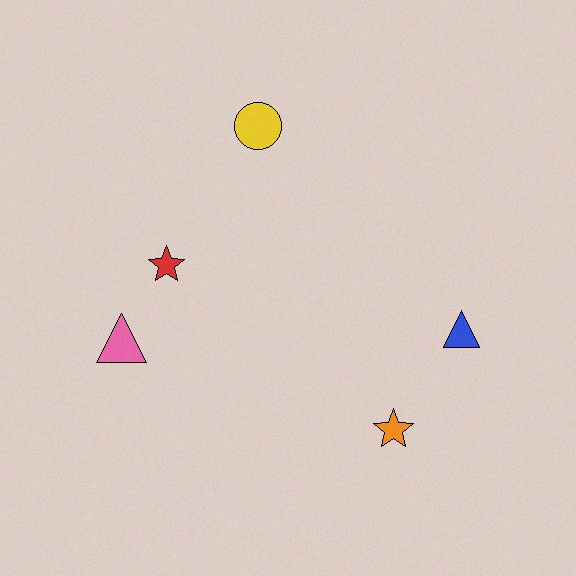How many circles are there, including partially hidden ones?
There is 1 circle.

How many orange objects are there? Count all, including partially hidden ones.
There is 1 orange object.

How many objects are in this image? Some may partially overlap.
There are 5 objects.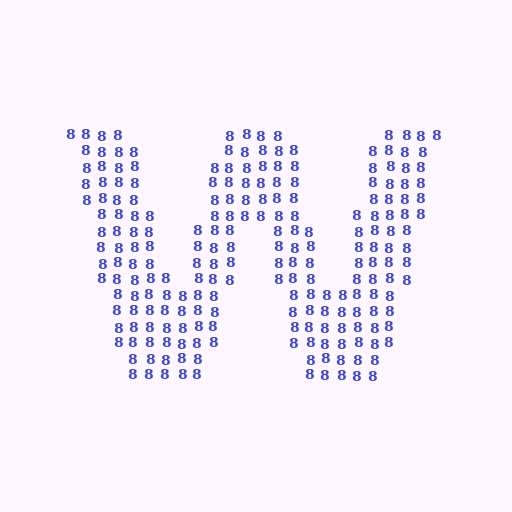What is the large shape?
The large shape is the letter W.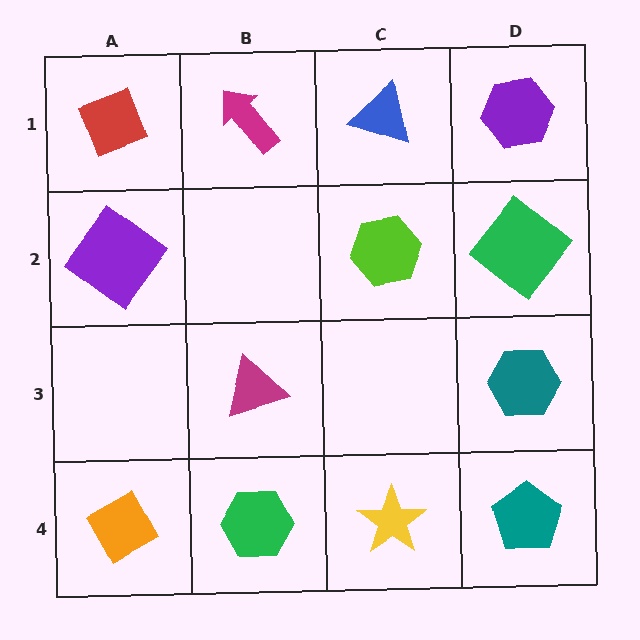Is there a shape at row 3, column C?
No, that cell is empty.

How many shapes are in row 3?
2 shapes.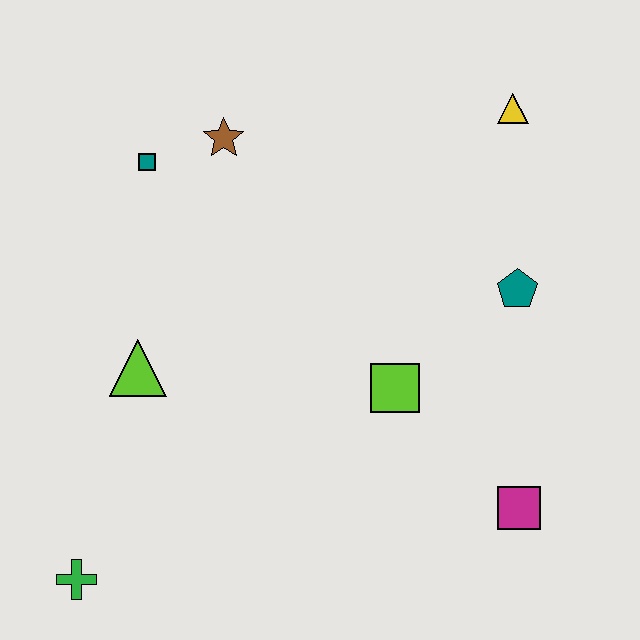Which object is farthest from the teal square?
The magenta square is farthest from the teal square.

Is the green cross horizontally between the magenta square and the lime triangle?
No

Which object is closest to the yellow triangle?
The teal pentagon is closest to the yellow triangle.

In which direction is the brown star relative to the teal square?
The brown star is to the right of the teal square.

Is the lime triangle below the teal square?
Yes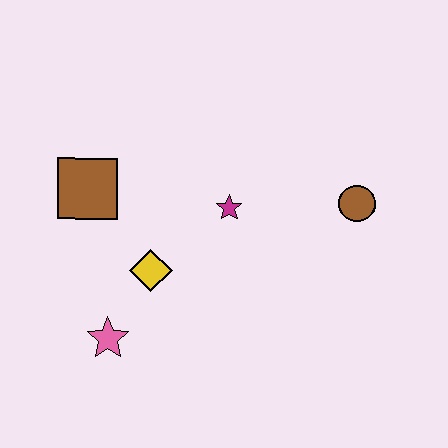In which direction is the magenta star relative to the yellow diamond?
The magenta star is to the right of the yellow diamond.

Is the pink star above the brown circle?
No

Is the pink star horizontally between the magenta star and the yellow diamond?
No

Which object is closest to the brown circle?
The magenta star is closest to the brown circle.